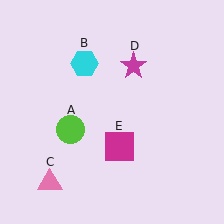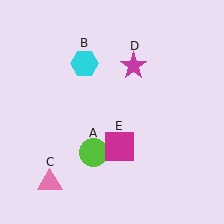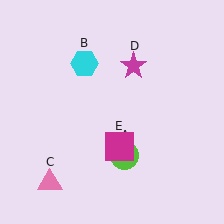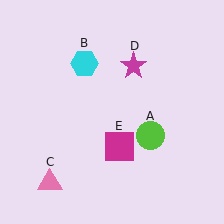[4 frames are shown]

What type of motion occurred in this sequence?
The lime circle (object A) rotated counterclockwise around the center of the scene.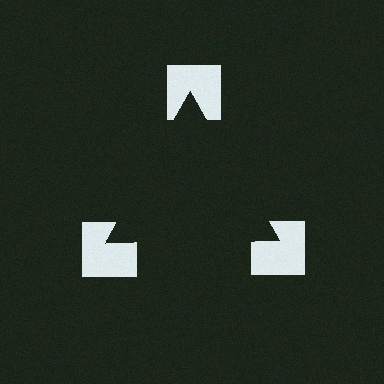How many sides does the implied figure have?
3 sides.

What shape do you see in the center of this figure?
An illusory triangle — its edges are inferred from the aligned wedge cuts in the notched squares, not physically drawn.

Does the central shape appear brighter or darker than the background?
It typically appears slightly darker than the background, even though no actual brightness change is drawn.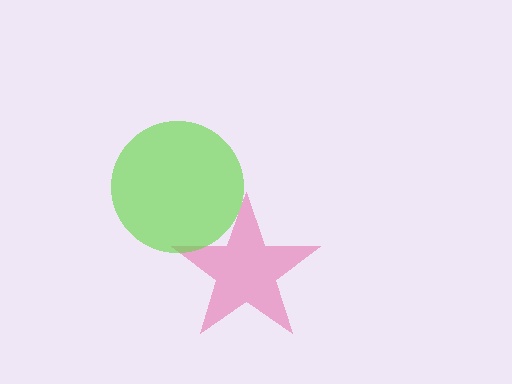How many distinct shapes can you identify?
There are 2 distinct shapes: a pink star, a lime circle.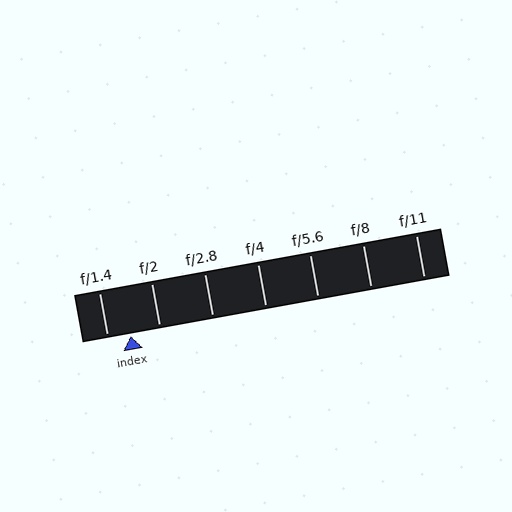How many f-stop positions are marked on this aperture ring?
There are 7 f-stop positions marked.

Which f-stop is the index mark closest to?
The index mark is closest to f/1.4.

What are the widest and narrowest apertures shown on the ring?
The widest aperture shown is f/1.4 and the narrowest is f/11.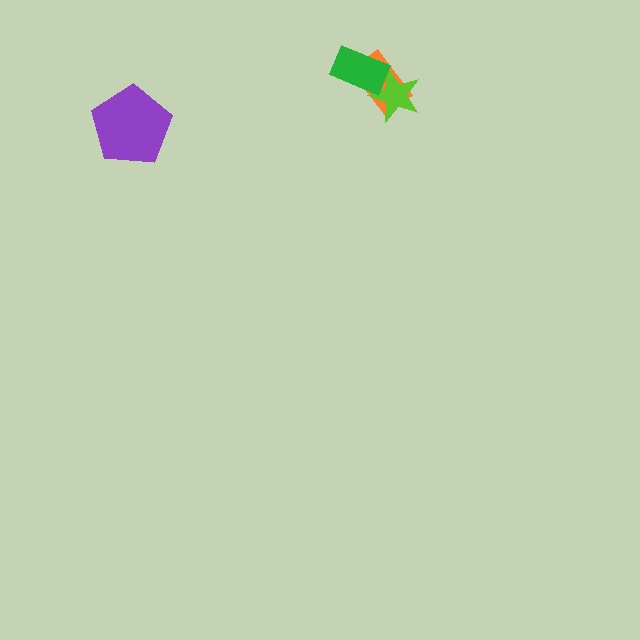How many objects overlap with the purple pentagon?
0 objects overlap with the purple pentagon.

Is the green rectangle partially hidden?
No, no other shape covers it.